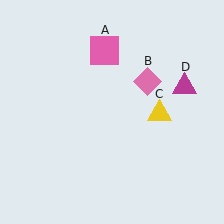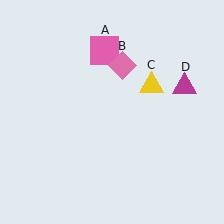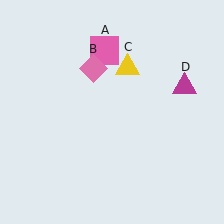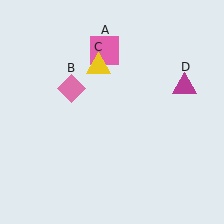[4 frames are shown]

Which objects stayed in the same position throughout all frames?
Pink square (object A) and magenta triangle (object D) remained stationary.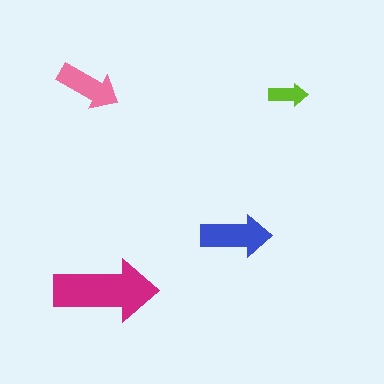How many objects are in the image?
There are 4 objects in the image.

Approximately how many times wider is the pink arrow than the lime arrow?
About 1.5 times wider.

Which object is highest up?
The pink arrow is topmost.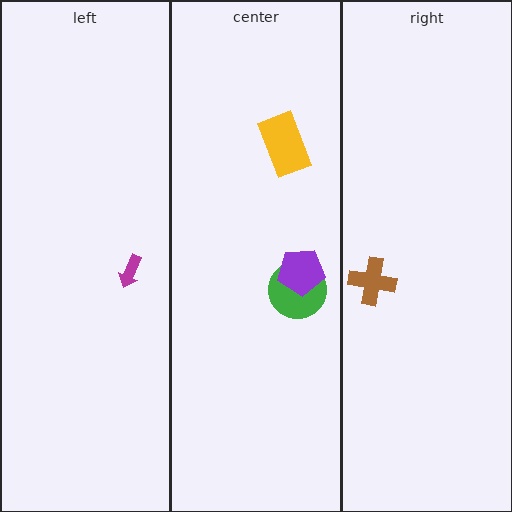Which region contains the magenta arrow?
The left region.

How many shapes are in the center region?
3.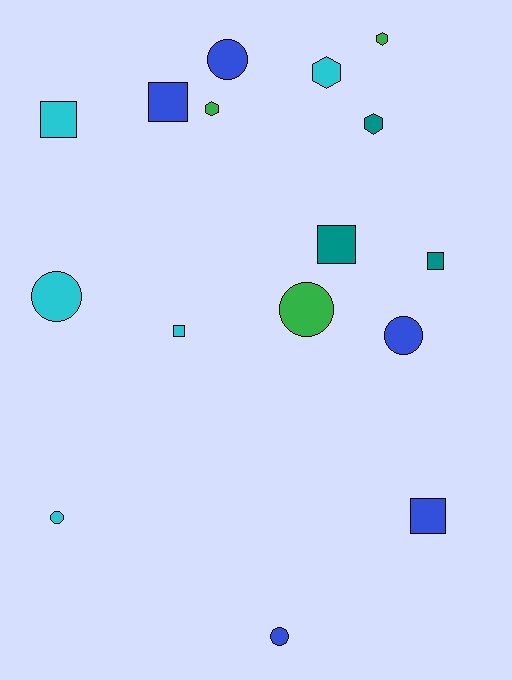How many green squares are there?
There are no green squares.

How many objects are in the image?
There are 16 objects.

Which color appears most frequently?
Blue, with 5 objects.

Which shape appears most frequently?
Square, with 6 objects.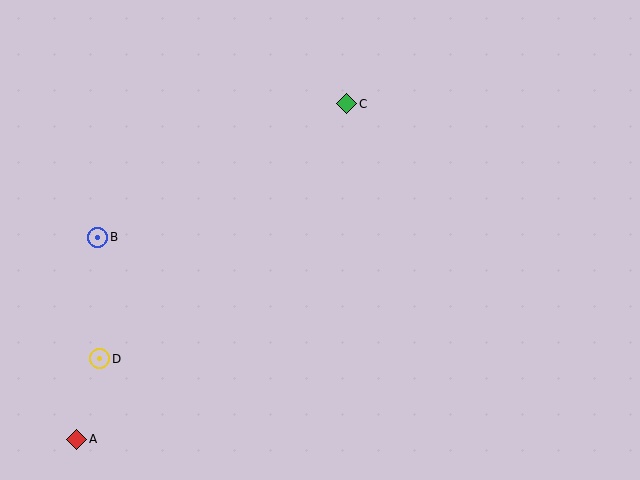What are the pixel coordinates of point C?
Point C is at (347, 104).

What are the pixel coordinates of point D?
Point D is at (100, 359).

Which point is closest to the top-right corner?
Point C is closest to the top-right corner.